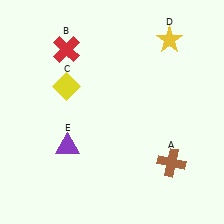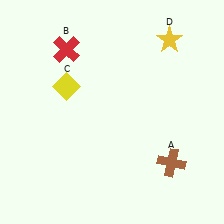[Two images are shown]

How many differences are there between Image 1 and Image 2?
There is 1 difference between the two images.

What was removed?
The purple triangle (E) was removed in Image 2.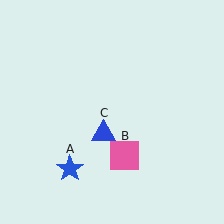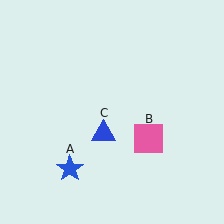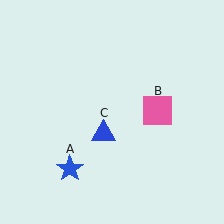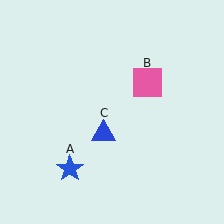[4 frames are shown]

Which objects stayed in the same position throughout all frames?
Blue star (object A) and blue triangle (object C) remained stationary.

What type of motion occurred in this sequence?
The pink square (object B) rotated counterclockwise around the center of the scene.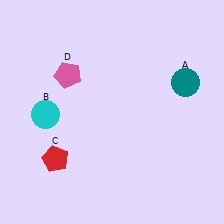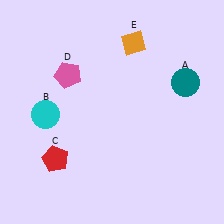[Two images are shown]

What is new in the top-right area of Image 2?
An orange diamond (E) was added in the top-right area of Image 2.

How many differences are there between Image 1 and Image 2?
There is 1 difference between the two images.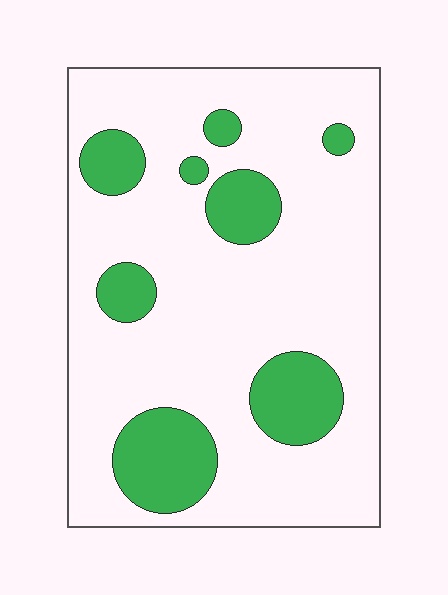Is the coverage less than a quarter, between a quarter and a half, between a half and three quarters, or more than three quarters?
Less than a quarter.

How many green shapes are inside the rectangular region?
8.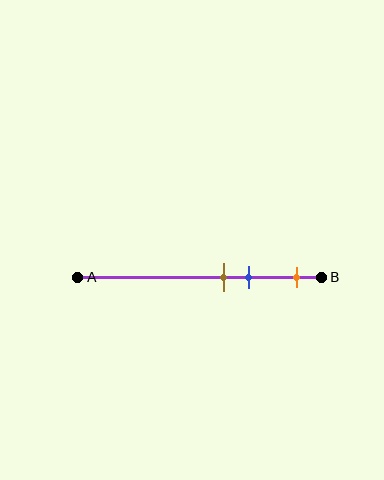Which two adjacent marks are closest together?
The brown and blue marks are the closest adjacent pair.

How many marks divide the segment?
There are 3 marks dividing the segment.